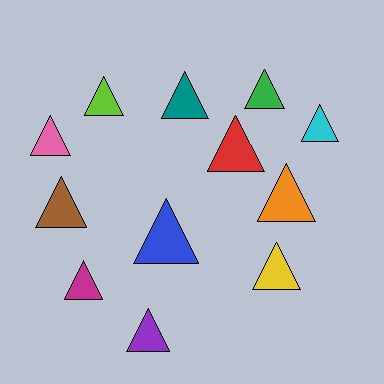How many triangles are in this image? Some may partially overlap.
There are 12 triangles.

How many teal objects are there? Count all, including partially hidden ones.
There is 1 teal object.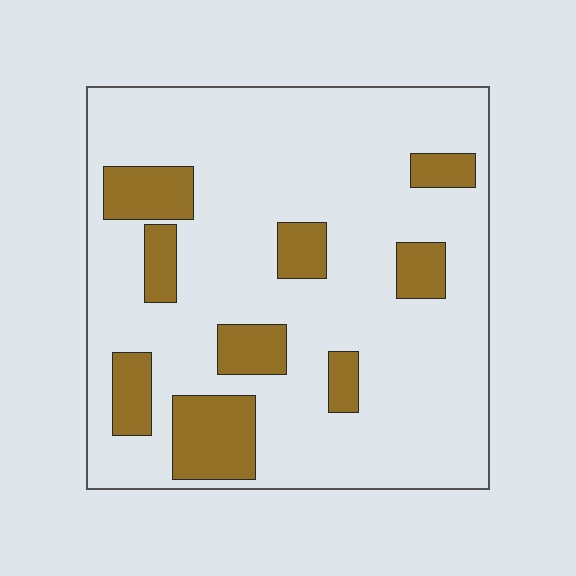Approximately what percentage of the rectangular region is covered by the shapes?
Approximately 20%.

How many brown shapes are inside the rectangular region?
9.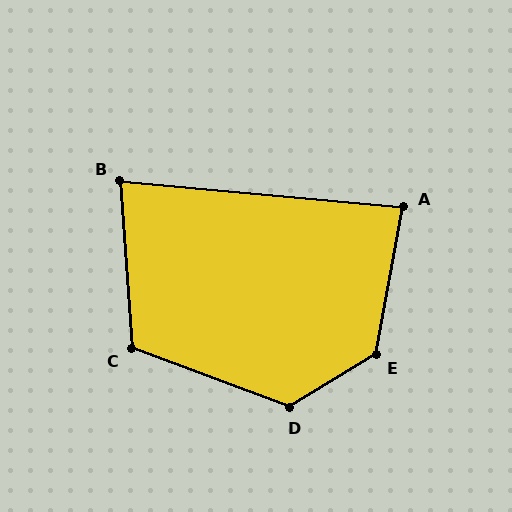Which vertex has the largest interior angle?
E, at approximately 132 degrees.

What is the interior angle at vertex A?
Approximately 85 degrees (acute).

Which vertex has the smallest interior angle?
B, at approximately 81 degrees.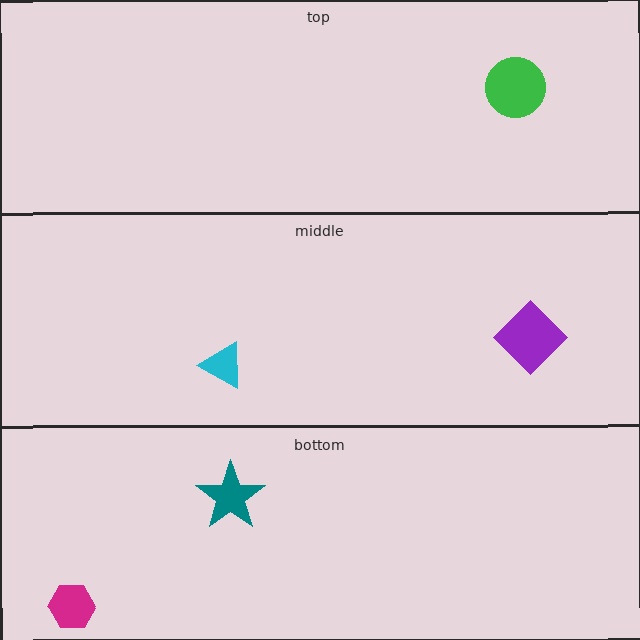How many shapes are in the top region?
1.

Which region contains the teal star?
The bottom region.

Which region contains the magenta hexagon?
The bottom region.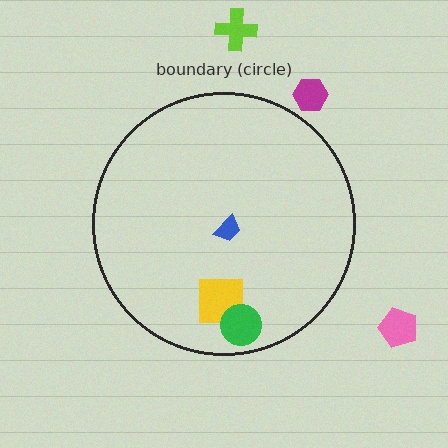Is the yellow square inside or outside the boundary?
Inside.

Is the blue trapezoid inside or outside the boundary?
Inside.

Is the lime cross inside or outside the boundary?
Outside.